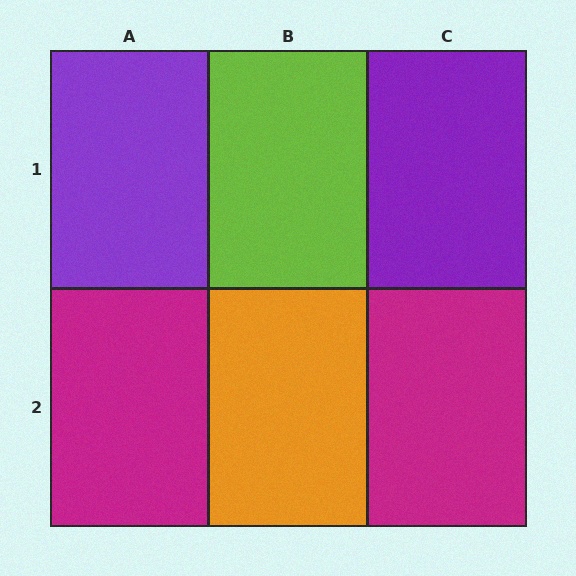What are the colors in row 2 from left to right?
Magenta, orange, magenta.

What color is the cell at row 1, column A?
Purple.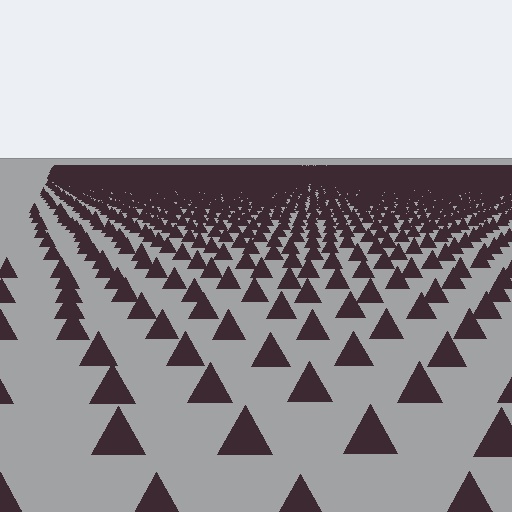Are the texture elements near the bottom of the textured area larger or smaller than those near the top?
Larger. Near the bottom, elements are closer to the viewer and appear at a bigger on-screen size.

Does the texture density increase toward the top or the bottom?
Density increases toward the top.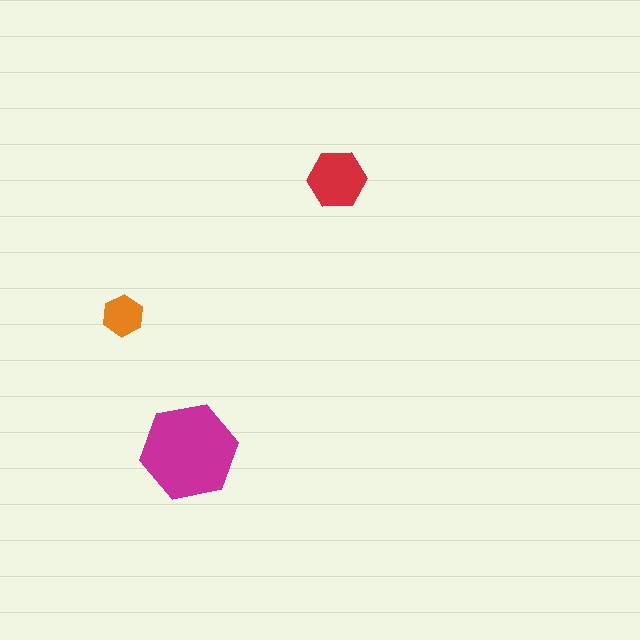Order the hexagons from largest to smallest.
the magenta one, the red one, the orange one.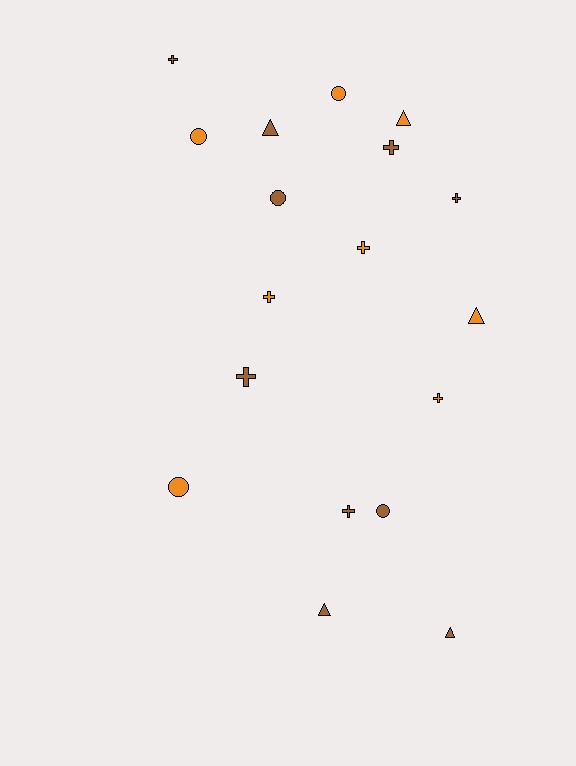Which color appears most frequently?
Brown, with 10 objects.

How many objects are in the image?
There are 18 objects.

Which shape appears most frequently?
Cross, with 8 objects.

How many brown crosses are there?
There are 5 brown crosses.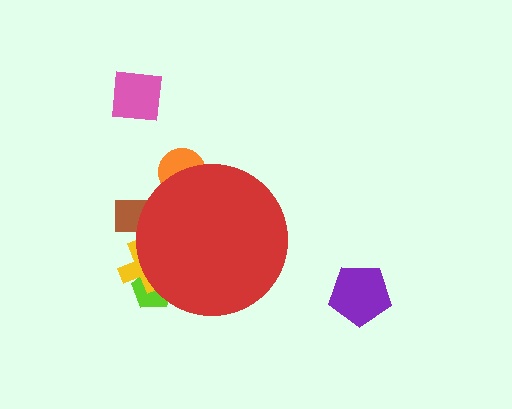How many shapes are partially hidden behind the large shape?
4 shapes are partially hidden.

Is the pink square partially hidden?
No, the pink square is fully visible.